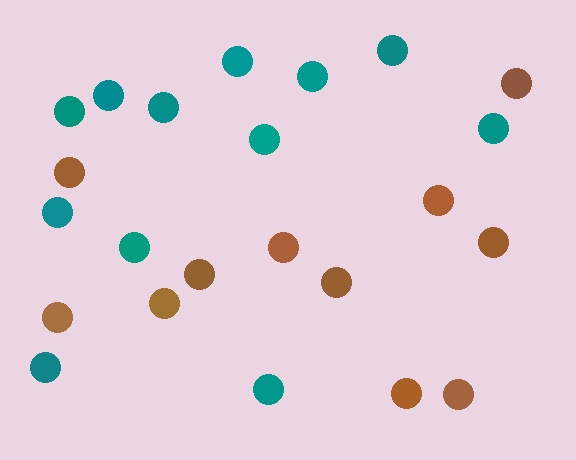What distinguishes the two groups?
There are 2 groups: one group of brown circles (11) and one group of teal circles (12).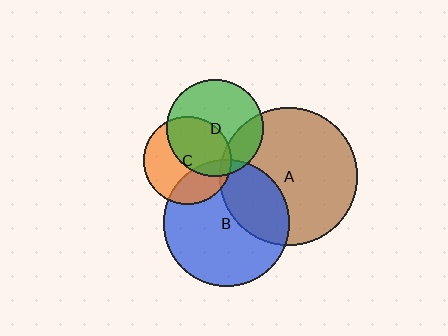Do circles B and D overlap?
Yes.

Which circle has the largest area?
Circle A (brown).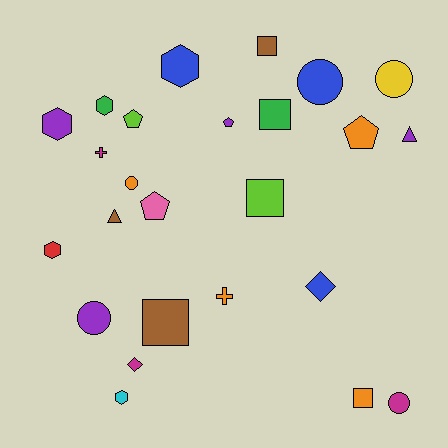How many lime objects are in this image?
There are 2 lime objects.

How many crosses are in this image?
There are 2 crosses.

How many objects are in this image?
There are 25 objects.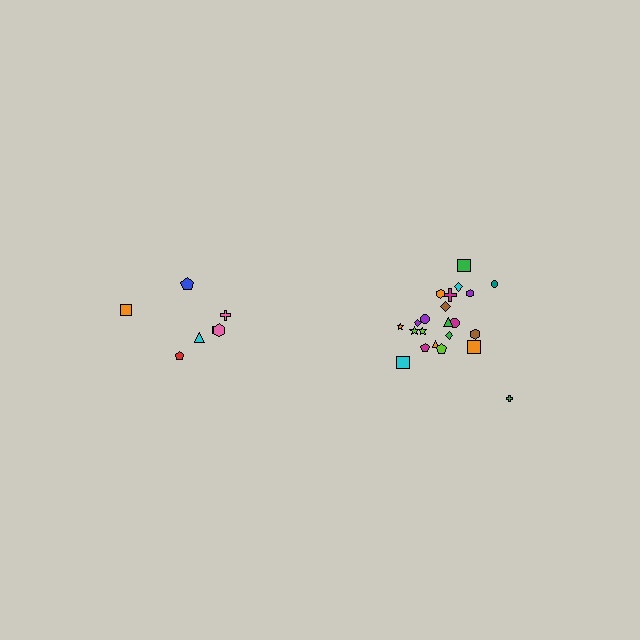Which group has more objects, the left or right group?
The right group.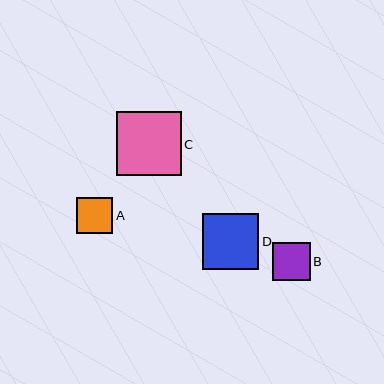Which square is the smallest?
Square A is the smallest with a size of approximately 36 pixels.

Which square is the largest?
Square C is the largest with a size of approximately 65 pixels.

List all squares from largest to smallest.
From largest to smallest: C, D, B, A.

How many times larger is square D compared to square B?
Square D is approximately 1.5 times the size of square B.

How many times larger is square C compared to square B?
Square C is approximately 1.7 times the size of square B.